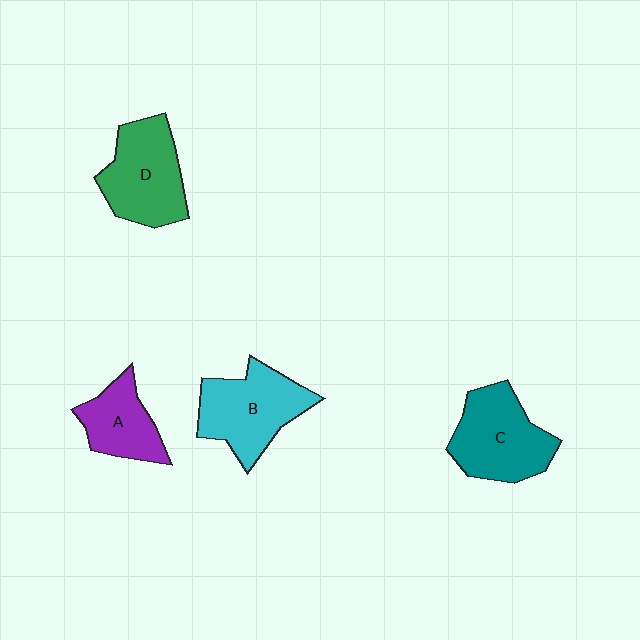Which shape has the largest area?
Shape B (cyan).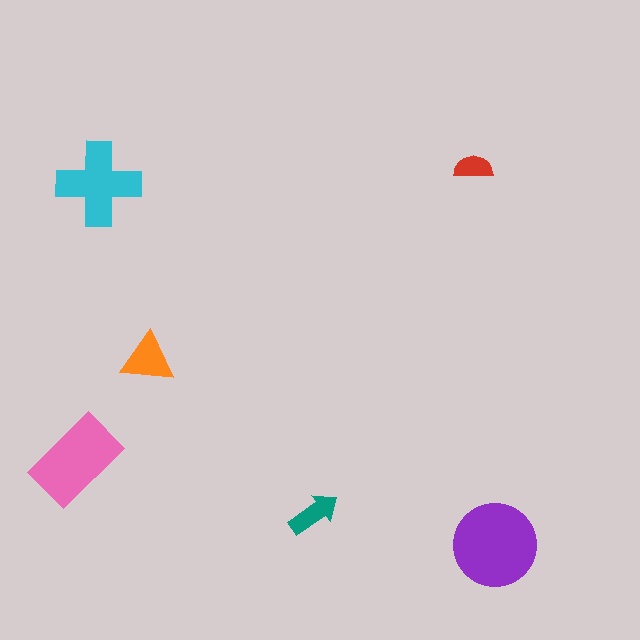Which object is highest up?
The red semicircle is topmost.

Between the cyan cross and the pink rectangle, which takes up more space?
The pink rectangle.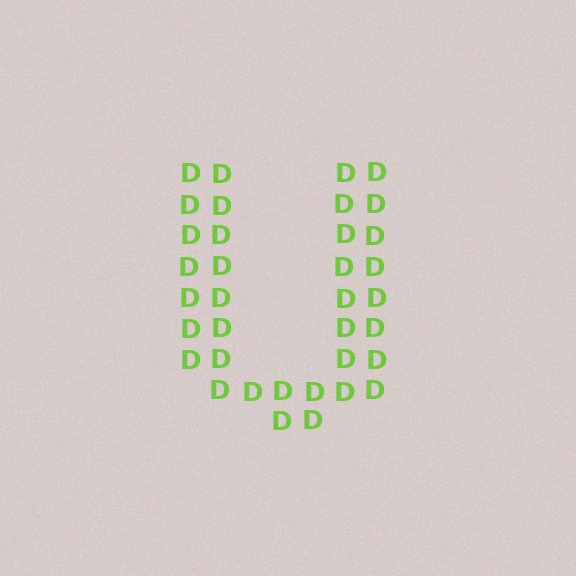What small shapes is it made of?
It is made of small letter D's.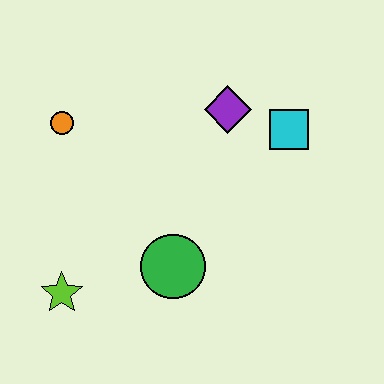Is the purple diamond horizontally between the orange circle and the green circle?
No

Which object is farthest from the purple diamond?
The lime star is farthest from the purple diamond.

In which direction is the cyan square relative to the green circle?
The cyan square is above the green circle.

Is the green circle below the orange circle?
Yes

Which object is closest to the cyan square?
The purple diamond is closest to the cyan square.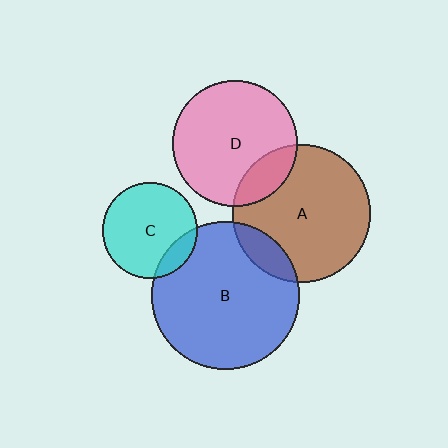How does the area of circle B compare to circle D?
Approximately 1.4 times.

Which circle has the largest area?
Circle B (blue).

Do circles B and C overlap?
Yes.